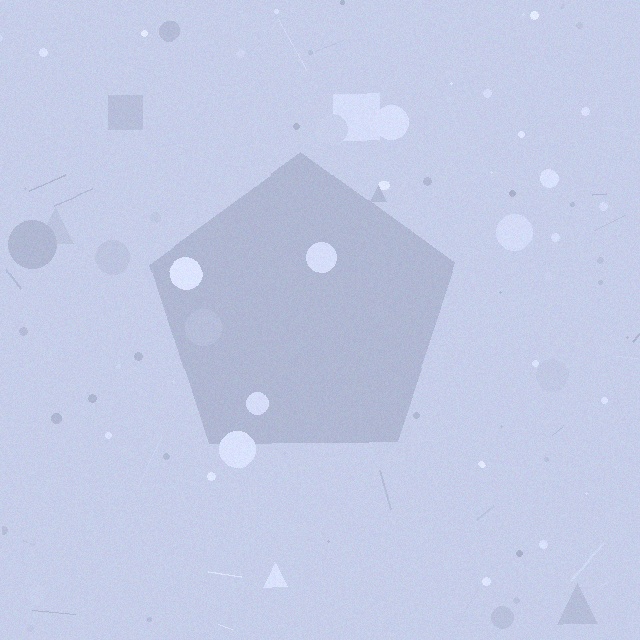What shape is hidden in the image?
A pentagon is hidden in the image.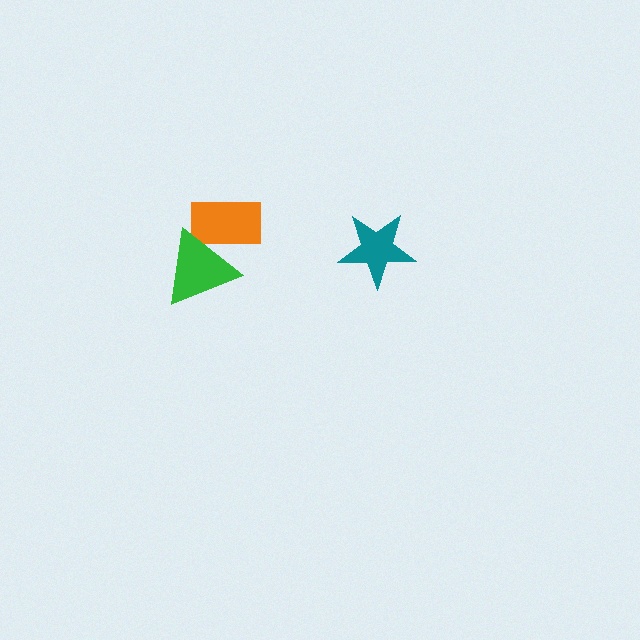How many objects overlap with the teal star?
0 objects overlap with the teal star.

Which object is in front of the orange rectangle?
The green triangle is in front of the orange rectangle.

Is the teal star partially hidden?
No, no other shape covers it.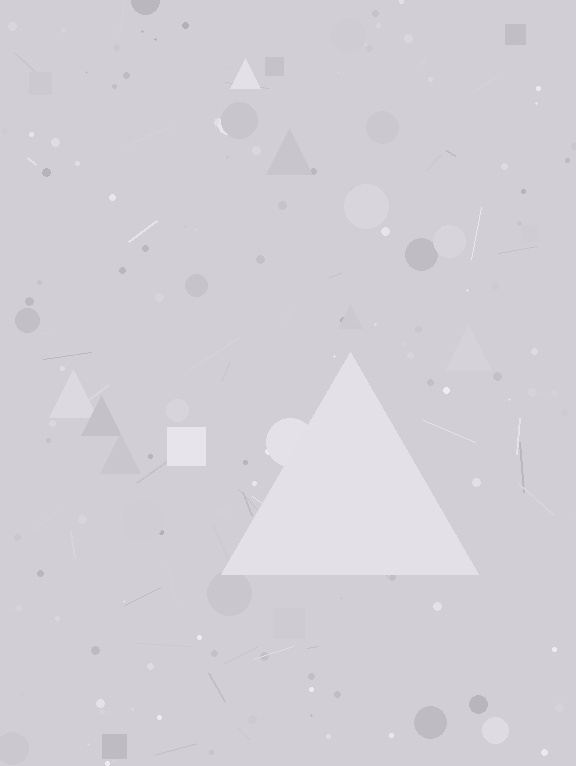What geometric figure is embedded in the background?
A triangle is embedded in the background.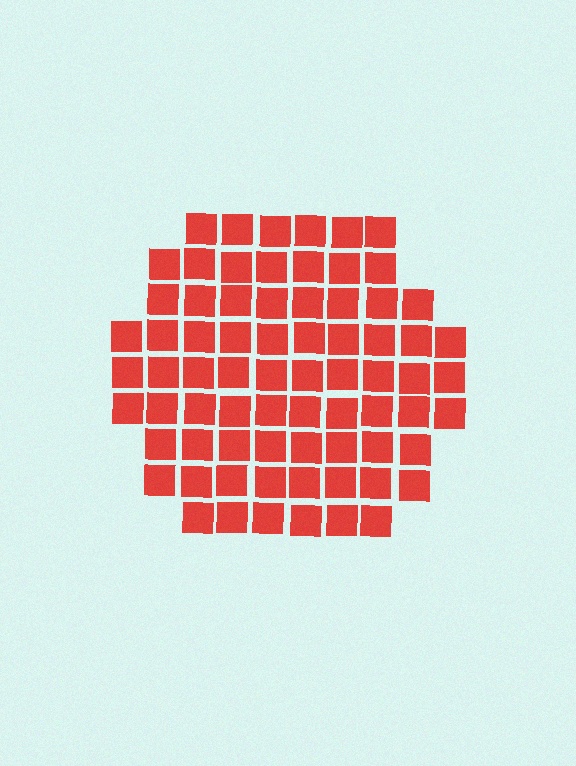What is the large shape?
The large shape is a hexagon.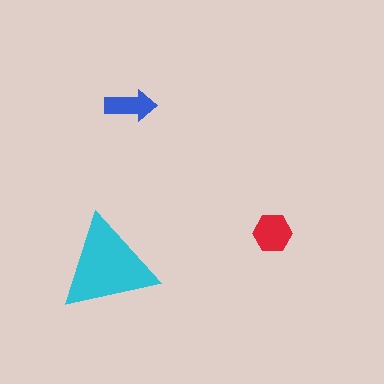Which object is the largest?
The cyan triangle.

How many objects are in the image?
There are 3 objects in the image.